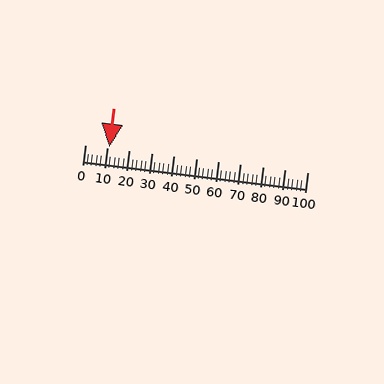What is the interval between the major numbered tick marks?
The major tick marks are spaced 10 units apart.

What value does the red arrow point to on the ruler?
The red arrow points to approximately 11.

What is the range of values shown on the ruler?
The ruler shows values from 0 to 100.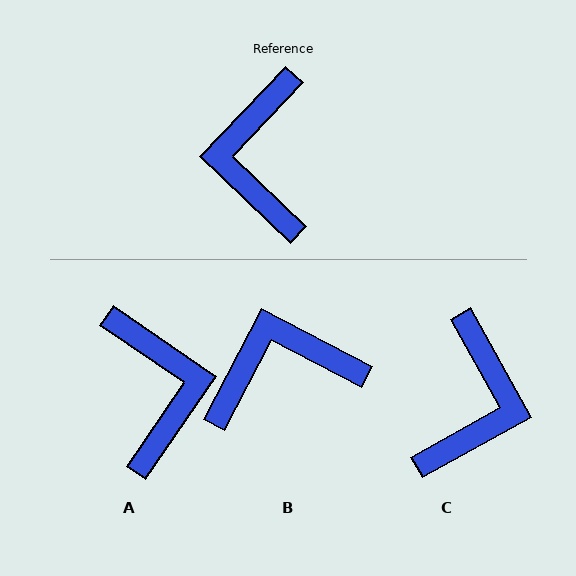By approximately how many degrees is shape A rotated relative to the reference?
Approximately 171 degrees clockwise.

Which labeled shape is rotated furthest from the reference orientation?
A, about 171 degrees away.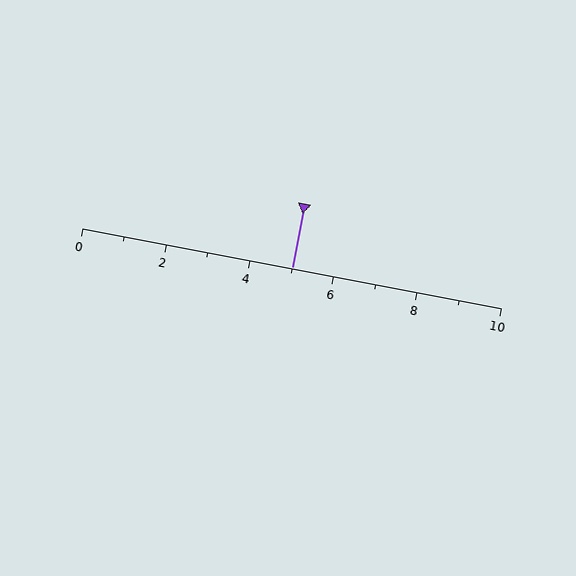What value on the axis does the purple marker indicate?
The marker indicates approximately 5.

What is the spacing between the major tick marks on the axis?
The major ticks are spaced 2 apart.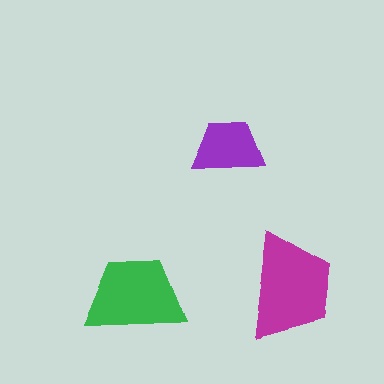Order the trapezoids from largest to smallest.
the magenta one, the green one, the purple one.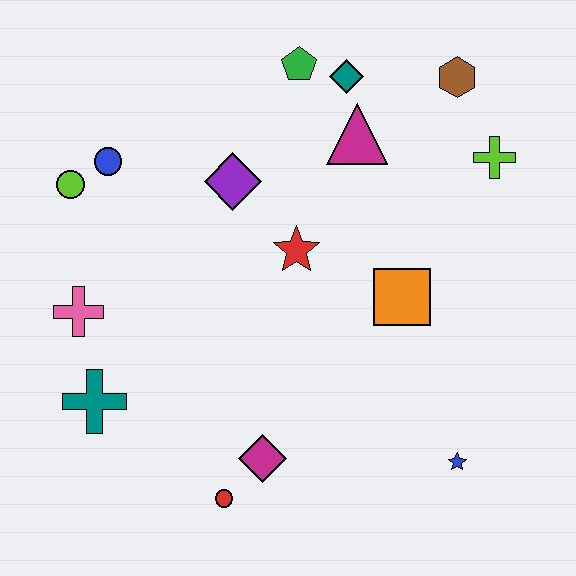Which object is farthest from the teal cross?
The brown hexagon is farthest from the teal cross.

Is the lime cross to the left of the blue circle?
No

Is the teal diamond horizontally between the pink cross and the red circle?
No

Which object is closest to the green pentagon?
The teal diamond is closest to the green pentagon.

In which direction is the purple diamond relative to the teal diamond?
The purple diamond is to the left of the teal diamond.